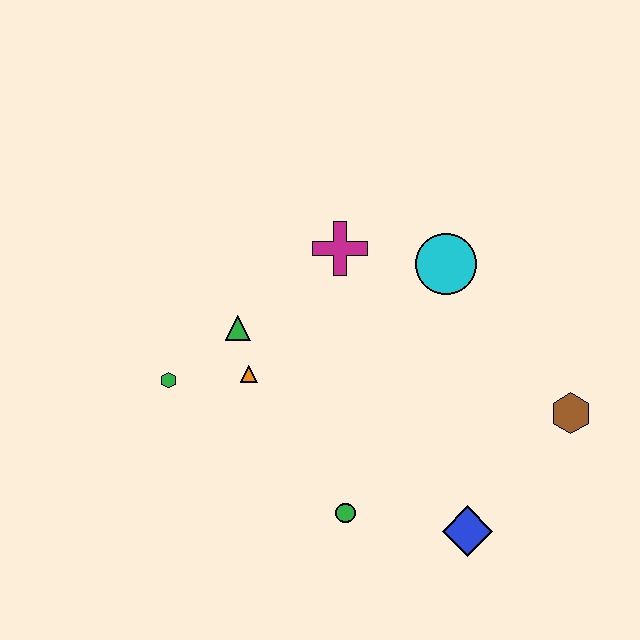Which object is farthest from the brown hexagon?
The green hexagon is farthest from the brown hexagon.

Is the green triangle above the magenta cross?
No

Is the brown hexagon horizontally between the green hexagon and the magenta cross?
No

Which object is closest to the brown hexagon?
The blue diamond is closest to the brown hexagon.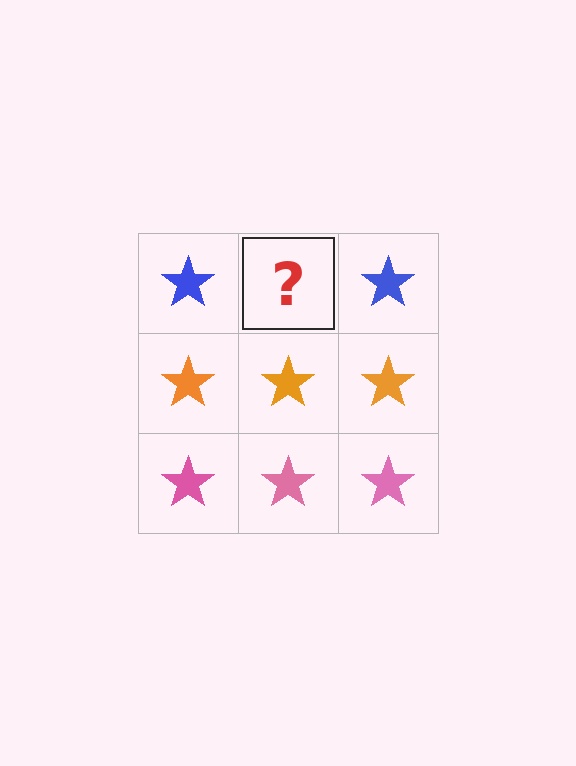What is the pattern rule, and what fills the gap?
The rule is that each row has a consistent color. The gap should be filled with a blue star.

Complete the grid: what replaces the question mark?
The question mark should be replaced with a blue star.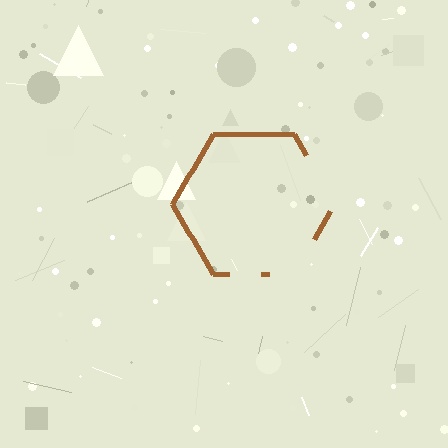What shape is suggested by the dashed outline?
The dashed outline suggests a hexagon.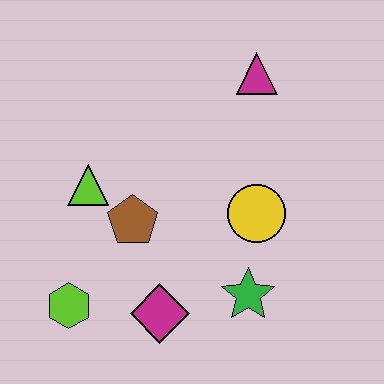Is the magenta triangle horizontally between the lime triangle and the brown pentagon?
No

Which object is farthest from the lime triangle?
The magenta triangle is farthest from the lime triangle.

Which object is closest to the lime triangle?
The brown pentagon is closest to the lime triangle.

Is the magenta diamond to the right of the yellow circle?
No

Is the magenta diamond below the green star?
Yes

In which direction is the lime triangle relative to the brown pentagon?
The lime triangle is to the left of the brown pentagon.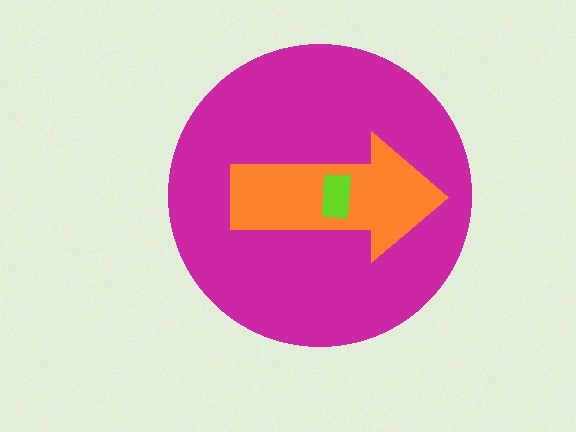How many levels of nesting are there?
3.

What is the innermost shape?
The lime rectangle.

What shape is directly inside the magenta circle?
The orange arrow.